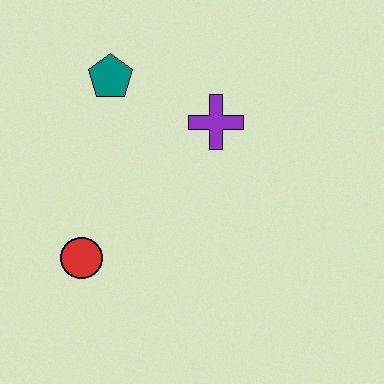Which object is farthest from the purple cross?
The red circle is farthest from the purple cross.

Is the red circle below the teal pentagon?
Yes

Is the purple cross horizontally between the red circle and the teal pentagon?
No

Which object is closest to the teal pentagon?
The purple cross is closest to the teal pentagon.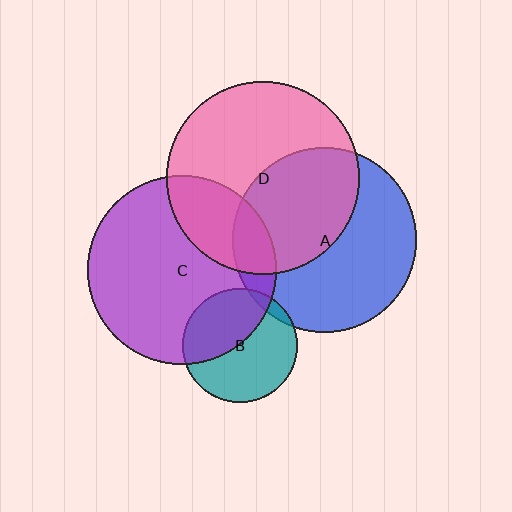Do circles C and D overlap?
Yes.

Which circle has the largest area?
Circle D (pink).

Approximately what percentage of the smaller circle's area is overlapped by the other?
Approximately 25%.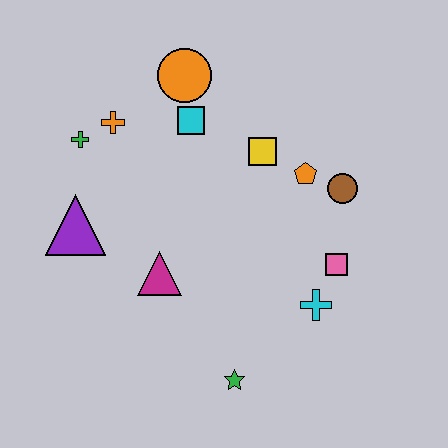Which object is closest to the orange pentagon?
The brown circle is closest to the orange pentagon.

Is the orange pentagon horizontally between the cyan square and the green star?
No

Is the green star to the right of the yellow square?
No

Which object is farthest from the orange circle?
The green star is farthest from the orange circle.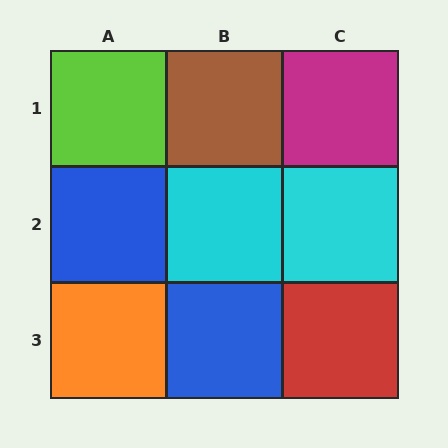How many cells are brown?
1 cell is brown.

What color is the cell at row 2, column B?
Cyan.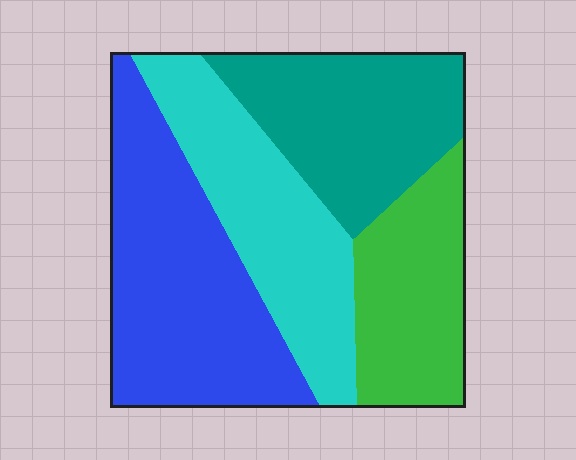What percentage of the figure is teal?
Teal takes up about one quarter (1/4) of the figure.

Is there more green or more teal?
Teal.